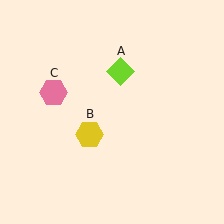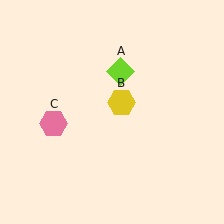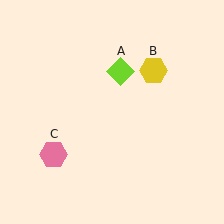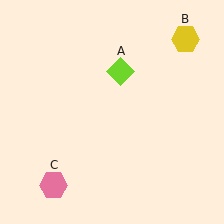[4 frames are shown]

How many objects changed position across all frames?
2 objects changed position: yellow hexagon (object B), pink hexagon (object C).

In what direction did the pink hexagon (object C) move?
The pink hexagon (object C) moved down.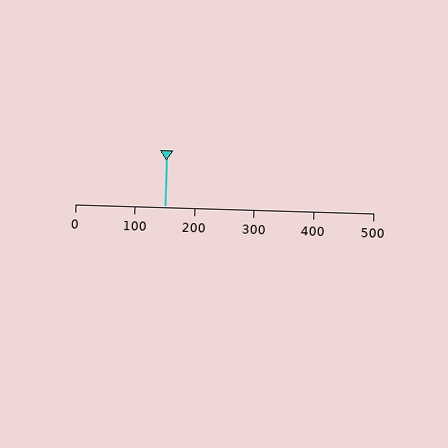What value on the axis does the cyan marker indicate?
The marker indicates approximately 150.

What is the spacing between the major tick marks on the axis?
The major ticks are spaced 100 apart.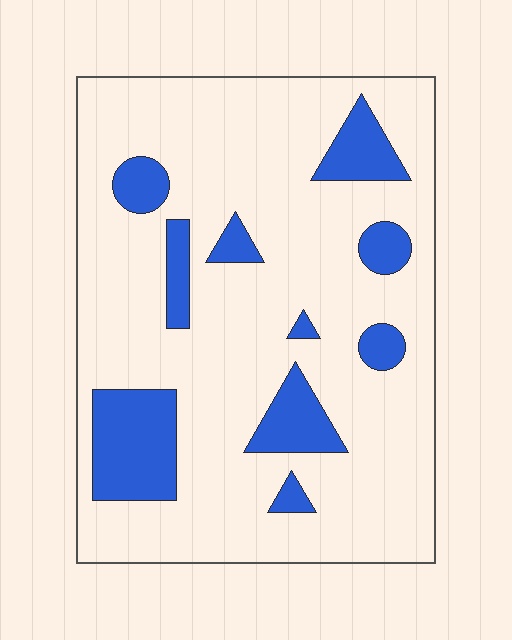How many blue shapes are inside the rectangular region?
10.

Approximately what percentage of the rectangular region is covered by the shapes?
Approximately 20%.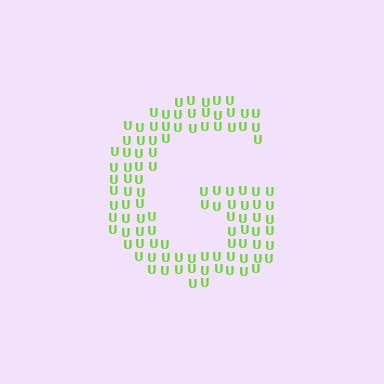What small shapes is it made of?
It is made of small letter U's.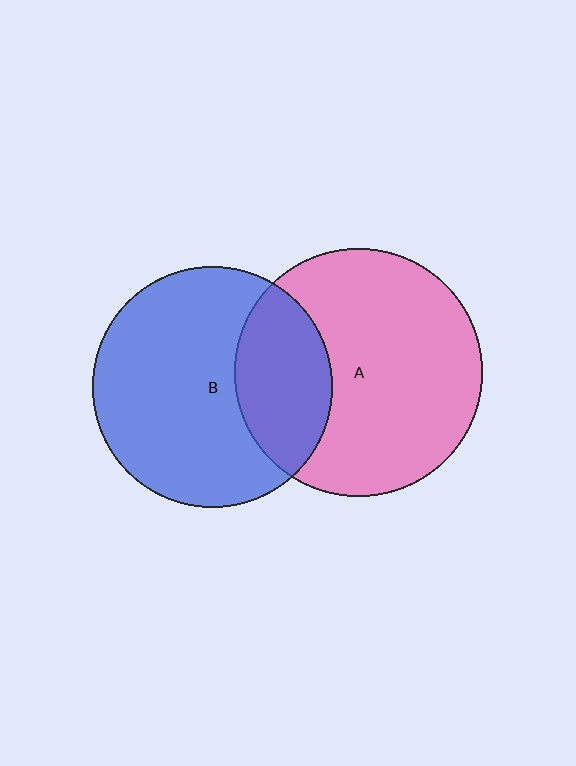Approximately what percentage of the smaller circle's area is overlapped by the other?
Approximately 30%.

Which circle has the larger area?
Circle A (pink).